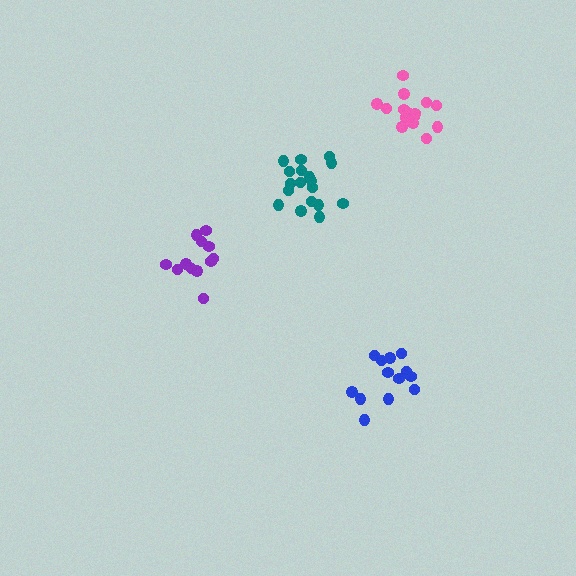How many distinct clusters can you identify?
There are 4 distinct clusters.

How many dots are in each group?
Group 1: 13 dots, Group 2: 18 dots, Group 3: 15 dots, Group 4: 12 dots (58 total).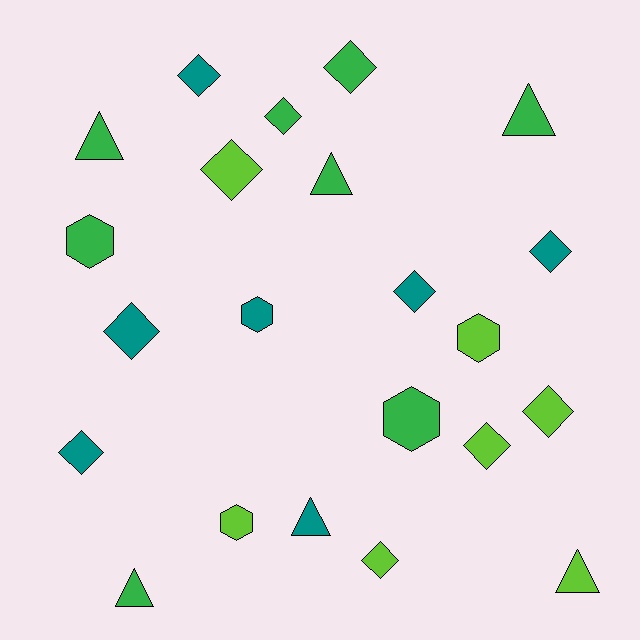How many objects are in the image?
There are 22 objects.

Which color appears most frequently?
Green, with 8 objects.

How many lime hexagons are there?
There are 2 lime hexagons.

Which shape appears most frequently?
Diamond, with 11 objects.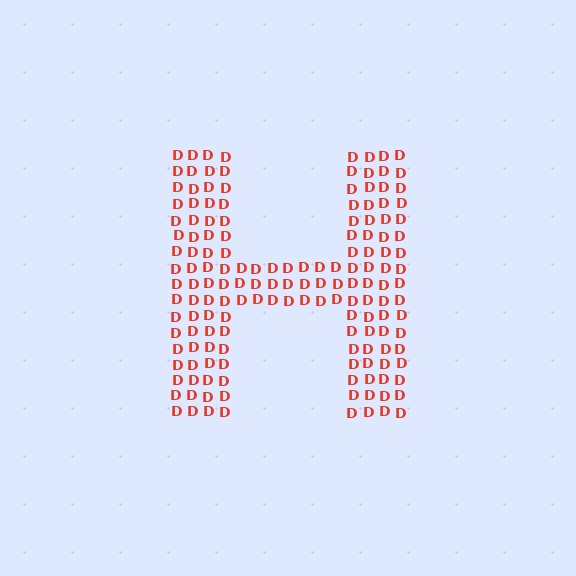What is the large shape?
The large shape is the letter H.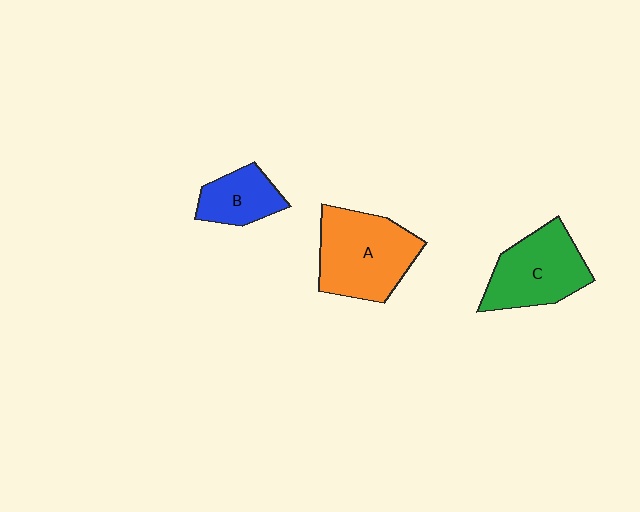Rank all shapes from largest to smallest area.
From largest to smallest: A (orange), C (green), B (blue).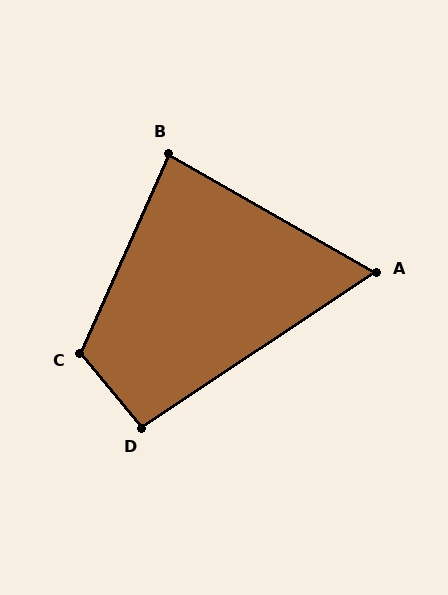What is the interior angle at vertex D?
Approximately 96 degrees (obtuse).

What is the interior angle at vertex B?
Approximately 84 degrees (acute).